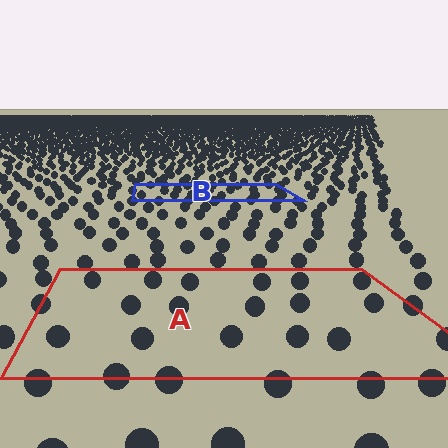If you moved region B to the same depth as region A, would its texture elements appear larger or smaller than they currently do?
They would appear larger. At a closer depth, the same texture elements are projected at a bigger on-screen size.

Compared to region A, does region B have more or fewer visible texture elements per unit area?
Region B has more texture elements per unit area — they are packed more densely because it is farther away.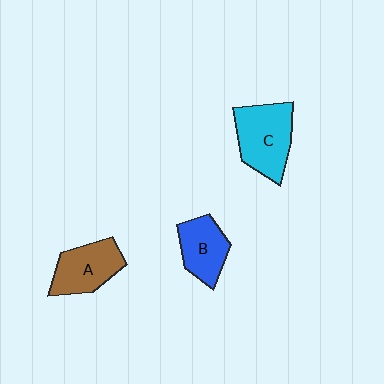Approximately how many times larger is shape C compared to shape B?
Approximately 1.4 times.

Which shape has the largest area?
Shape C (cyan).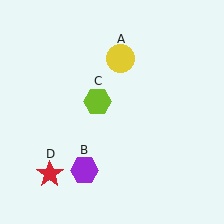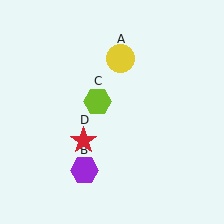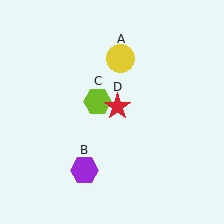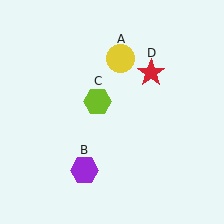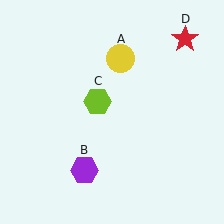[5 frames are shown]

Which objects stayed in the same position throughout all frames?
Yellow circle (object A) and purple hexagon (object B) and lime hexagon (object C) remained stationary.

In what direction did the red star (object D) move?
The red star (object D) moved up and to the right.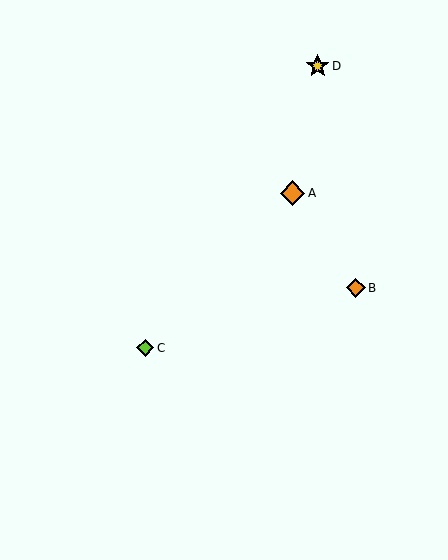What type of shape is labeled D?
Shape D is a yellow star.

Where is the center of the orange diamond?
The center of the orange diamond is at (356, 288).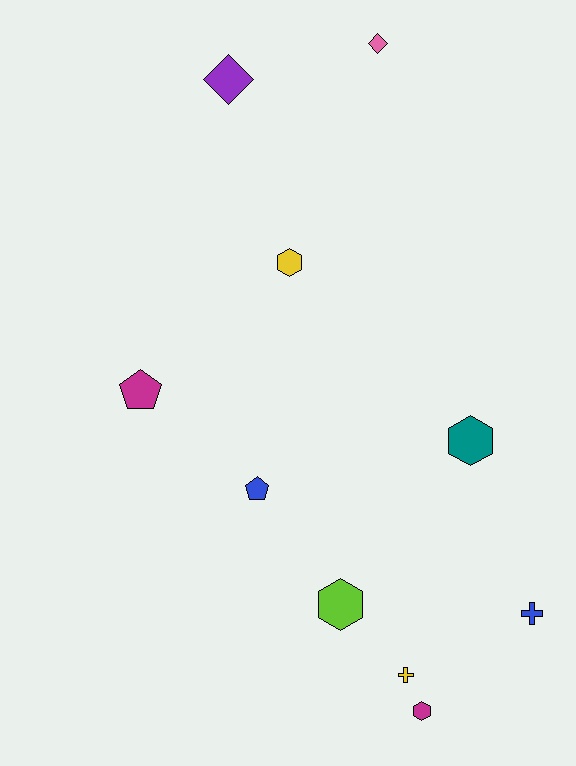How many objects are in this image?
There are 10 objects.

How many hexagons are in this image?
There are 4 hexagons.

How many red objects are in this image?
There are no red objects.